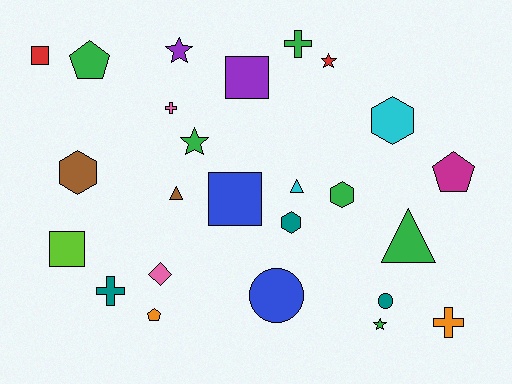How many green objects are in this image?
There are 6 green objects.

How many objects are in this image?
There are 25 objects.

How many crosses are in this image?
There are 4 crosses.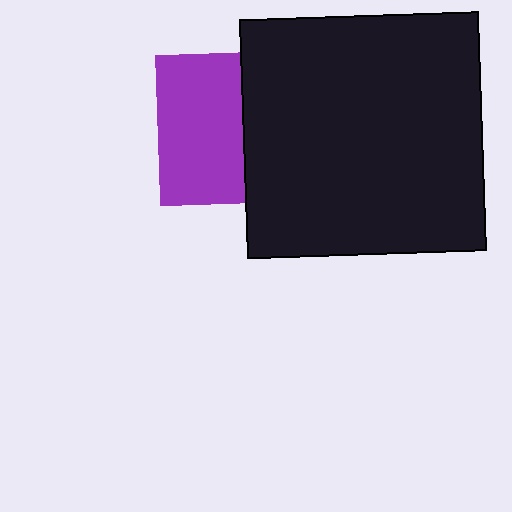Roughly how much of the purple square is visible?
About half of it is visible (roughly 57%).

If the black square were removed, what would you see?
You would see the complete purple square.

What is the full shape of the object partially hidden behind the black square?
The partially hidden object is a purple square.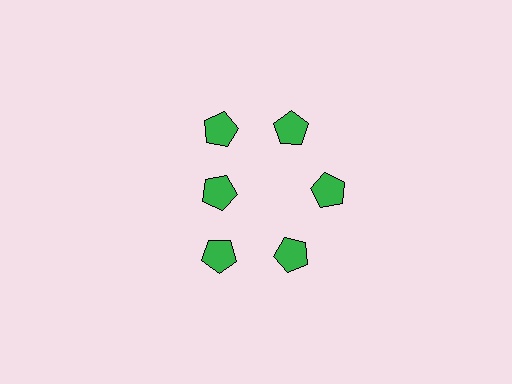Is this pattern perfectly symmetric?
No. The 6 green pentagons are arranged in a ring, but one element near the 9 o'clock position is pulled inward toward the center, breaking the 6-fold rotational symmetry.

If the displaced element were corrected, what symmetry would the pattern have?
It would have 6-fold rotational symmetry — the pattern would map onto itself every 60 degrees.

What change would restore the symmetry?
The symmetry would be restored by moving it outward, back onto the ring so that all 6 pentagons sit at equal angles and equal distance from the center.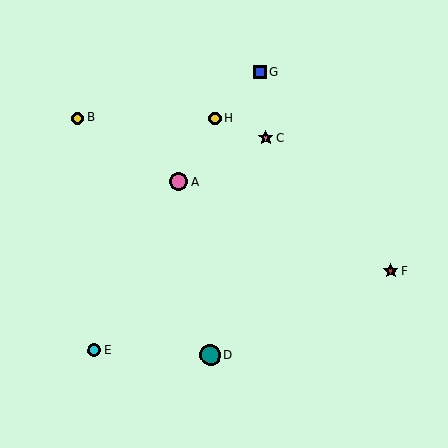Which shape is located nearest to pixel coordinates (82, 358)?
The cyan circle (labeled E) at (95, 351) is nearest to that location.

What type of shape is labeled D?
Shape D is a teal circle.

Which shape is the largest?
The teal circle (labeled D) is the largest.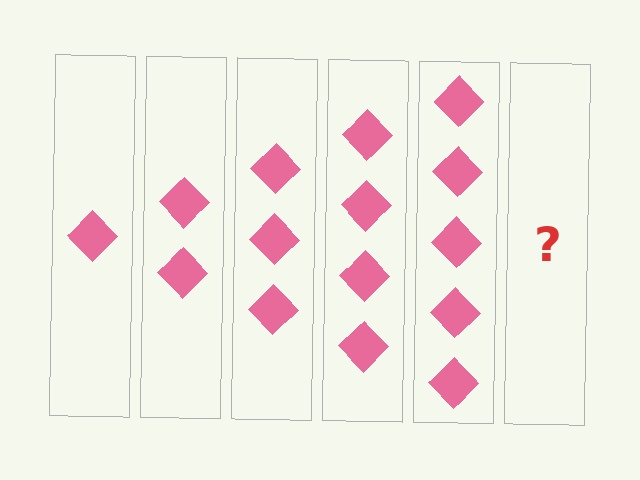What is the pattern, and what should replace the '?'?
The pattern is that each step adds one more diamond. The '?' should be 6 diamonds.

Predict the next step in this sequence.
The next step is 6 diamonds.